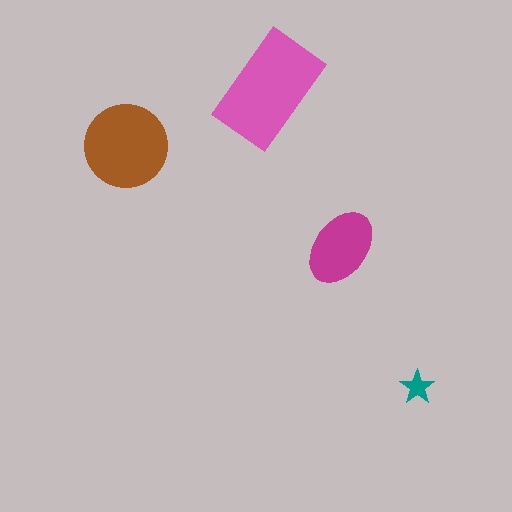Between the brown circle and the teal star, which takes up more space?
The brown circle.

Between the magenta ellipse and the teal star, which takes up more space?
The magenta ellipse.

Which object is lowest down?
The teal star is bottommost.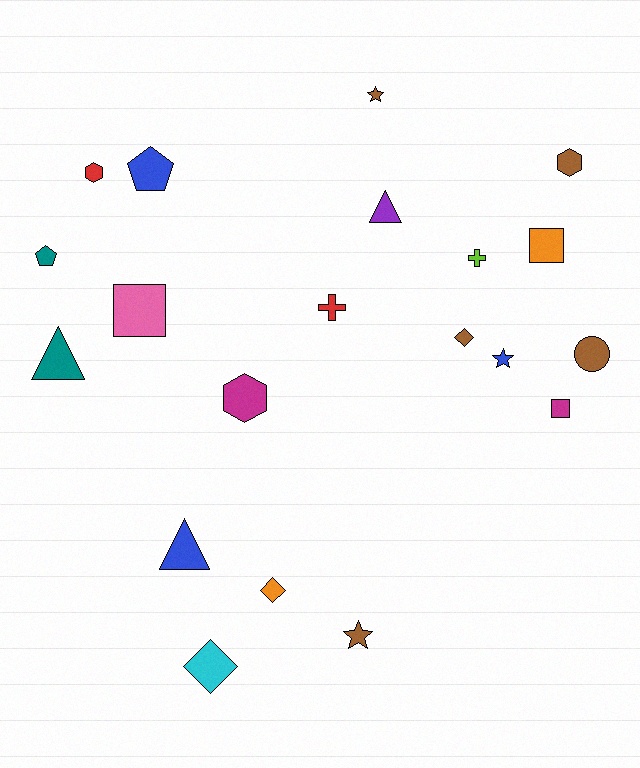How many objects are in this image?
There are 20 objects.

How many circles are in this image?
There is 1 circle.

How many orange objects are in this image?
There are 2 orange objects.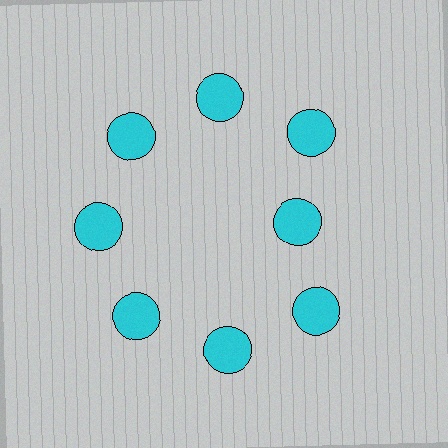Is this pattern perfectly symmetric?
No. The 8 cyan circles are arranged in a ring, but one element near the 3 o'clock position is pulled inward toward the center, breaking the 8-fold rotational symmetry.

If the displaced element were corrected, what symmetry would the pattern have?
It would have 8-fold rotational symmetry — the pattern would map onto itself every 45 degrees.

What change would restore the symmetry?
The symmetry would be restored by moving it outward, back onto the ring so that all 8 circles sit at equal angles and equal distance from the center.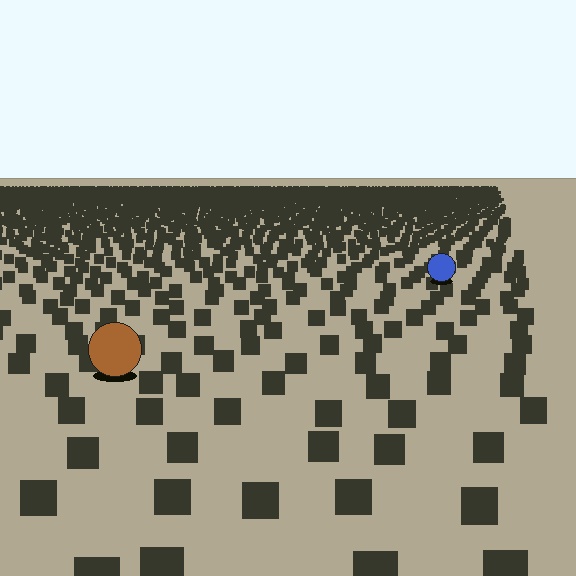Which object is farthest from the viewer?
The blue circle is farthest from the viewer. It appears smaller and the ground texture around it is denser.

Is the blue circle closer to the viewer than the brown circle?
No. The brown circle is closer — you can tell from the texture gradient: the ground texture is coarser near it.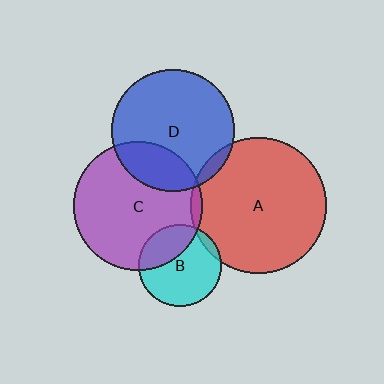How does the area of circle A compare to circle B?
Approximately 2.7 times.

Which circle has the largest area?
Circle A (red).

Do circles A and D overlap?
Yes.